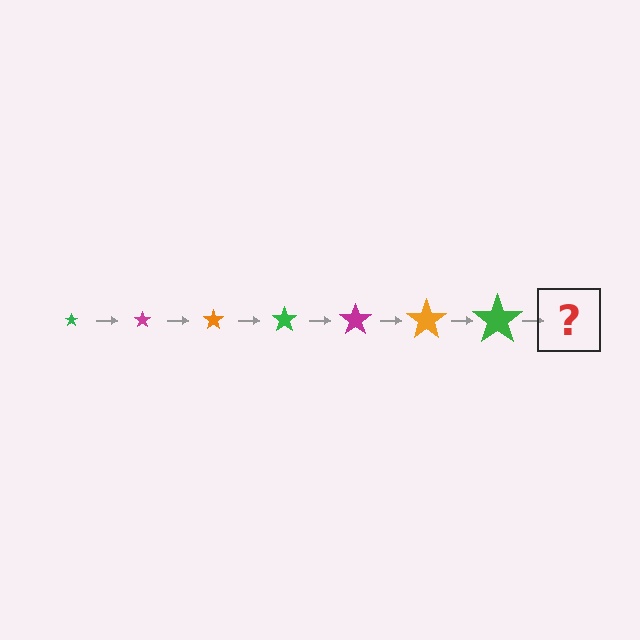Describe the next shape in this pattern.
It should be a magenta star, larger than the previous one.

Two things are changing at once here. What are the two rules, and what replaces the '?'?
The two rules are that the star grows larger each step and the color cycles through green, magenta, and orange. The '?' should be a magenta star, larger than the previous one.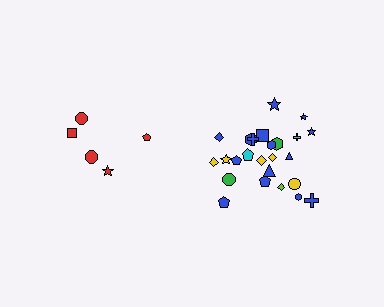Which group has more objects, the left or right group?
The right group.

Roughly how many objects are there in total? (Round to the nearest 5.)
Roughly 30 objects in total.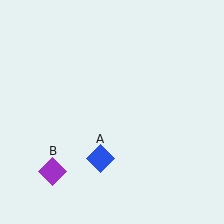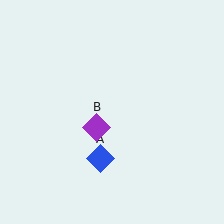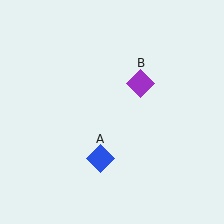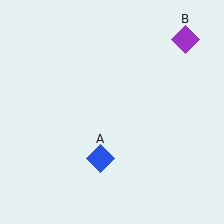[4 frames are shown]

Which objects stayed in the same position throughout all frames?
Blue diamond (object A) remained stationary.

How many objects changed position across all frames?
1 object changed position: purple diamond (object B).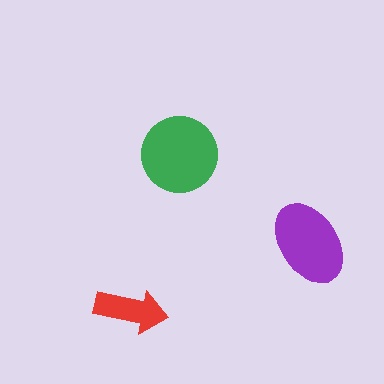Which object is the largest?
The green circle.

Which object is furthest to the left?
The red arrow is leftmost.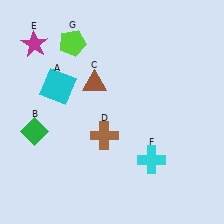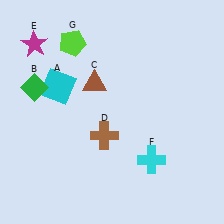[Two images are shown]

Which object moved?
The green diamond (B) moved up.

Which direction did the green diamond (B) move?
The green diamond (B) moved up.